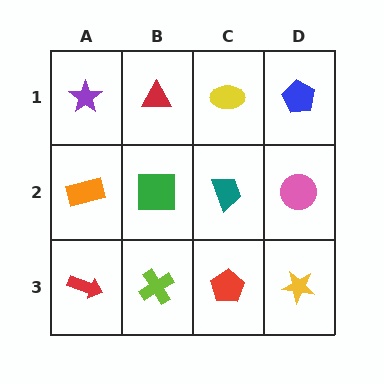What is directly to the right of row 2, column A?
A green square.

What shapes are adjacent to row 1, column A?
An orange rectangle (row 2, column A), a red triangle (row 1, column B).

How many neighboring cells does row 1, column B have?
3.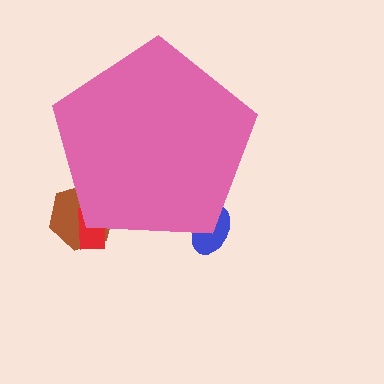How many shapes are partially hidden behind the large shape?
3 shapes are partially hidden.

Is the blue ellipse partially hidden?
Yes, the blue ellipse is partially hidden behind the pink pentagon.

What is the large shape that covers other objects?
A pink pentagon.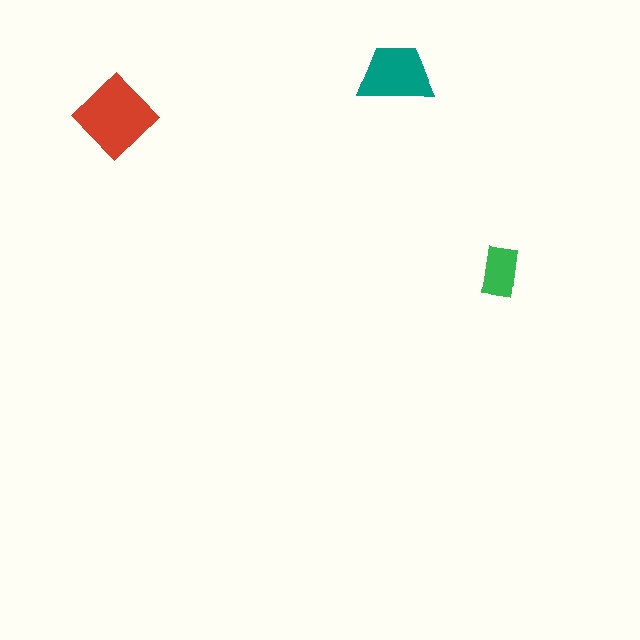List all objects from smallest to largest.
The green rectangle, the teal trapezoid, the red diamond.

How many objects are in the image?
There are 3 objects in the image.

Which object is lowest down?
The green rectangle is bottommost.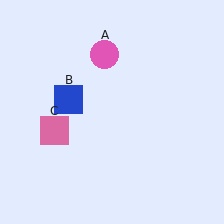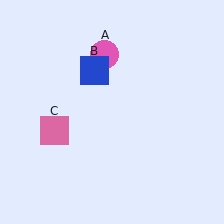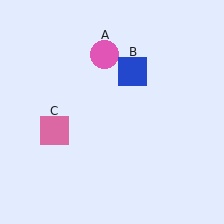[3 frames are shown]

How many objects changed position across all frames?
1 object changed position: blue square (object B).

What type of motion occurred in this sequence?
The blue square (object B) rotated clockwise around the center of the scene.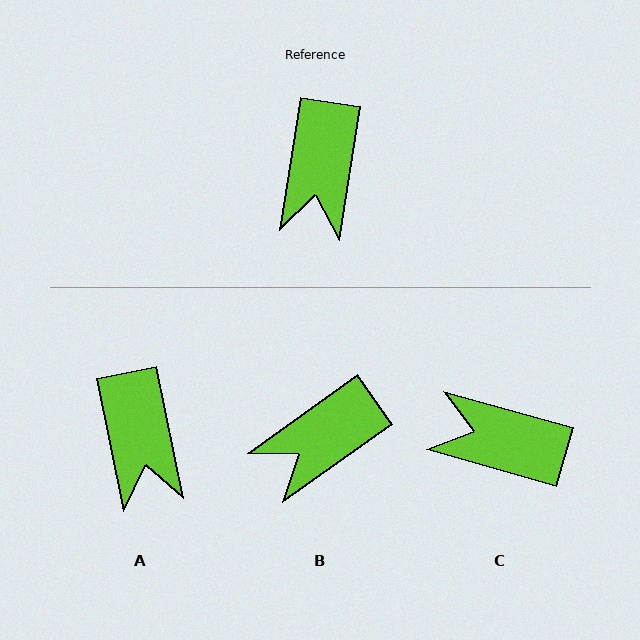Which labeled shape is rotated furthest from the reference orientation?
C, about 97 degrees away.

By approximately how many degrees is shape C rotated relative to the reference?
Approximately 97 degrees clockwise.